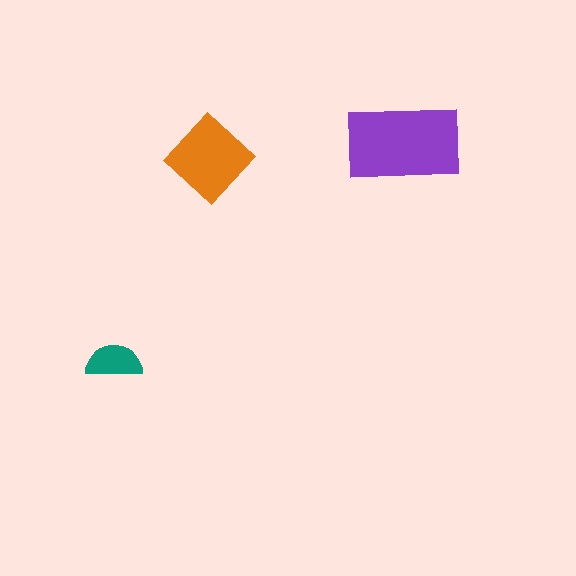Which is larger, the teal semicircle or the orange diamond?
The orange diamond.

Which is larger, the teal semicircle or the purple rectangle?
The purple rectangle.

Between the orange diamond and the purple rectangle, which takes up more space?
The purple rectangle.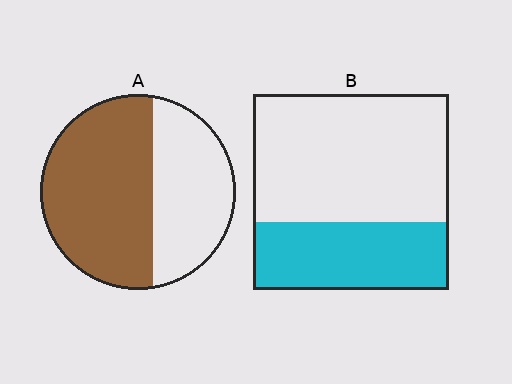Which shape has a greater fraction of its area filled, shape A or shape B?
Shape A.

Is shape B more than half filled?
No.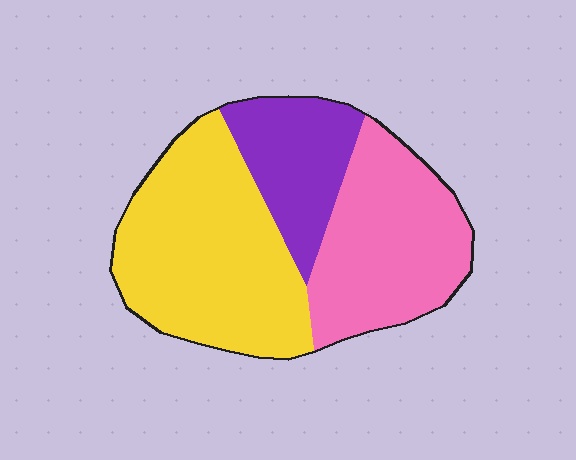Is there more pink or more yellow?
Yellow.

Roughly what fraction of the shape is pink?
Pink covers around 35% of the shape.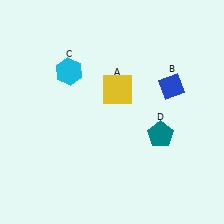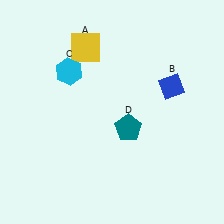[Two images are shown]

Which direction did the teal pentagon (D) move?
The teal pentagon (D) moved left.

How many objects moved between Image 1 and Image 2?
2 objects moved between the two images.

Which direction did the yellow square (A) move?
The yellow square (A) moved up.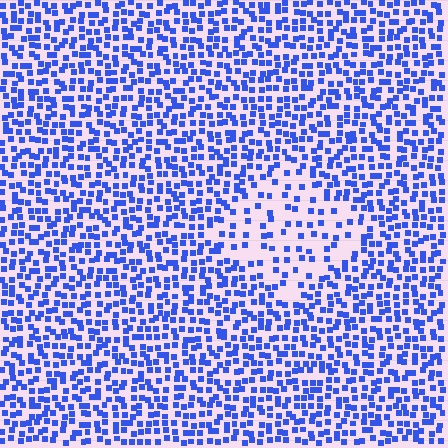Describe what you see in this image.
The image contains small blue elements arranged at two different densities. A diamond-shaped region is visible where the elements are less densely packed than the surrounding area.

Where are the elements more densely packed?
The elements are more densely packed outside the diamond boundary.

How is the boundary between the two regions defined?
The boundary is defined by a change in element density (approximately 2.2x ratio). All elements are the same color, size, and shape.